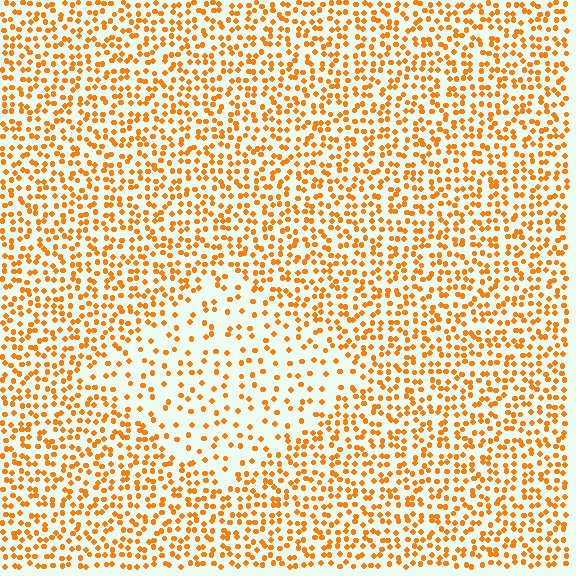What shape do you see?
I see a diamond.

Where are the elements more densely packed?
The elements are more densely packed outside the diamond boundary.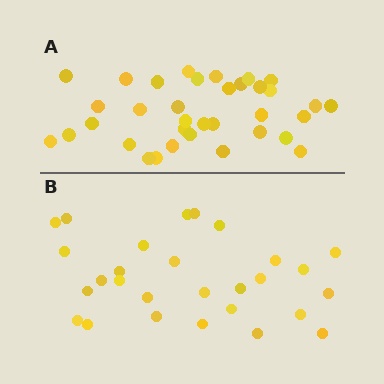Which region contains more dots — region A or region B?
Region A (the top region) has more dots.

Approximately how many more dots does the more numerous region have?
Region A has roughly 8 or so more dots than region B.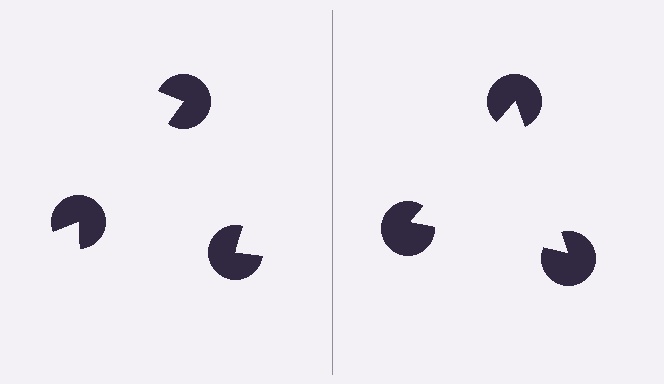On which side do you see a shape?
An illusory triangle appears on the right side. On the left side the wedge cuts are rotated, so no coherent shape forms.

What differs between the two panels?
The pac-man discs are positioned identically on both sides; only the wedge orientations differ. On the right they align to a triangle; on the left they are misaligned.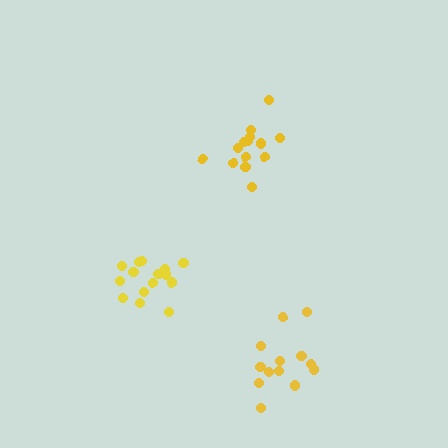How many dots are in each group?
Group 1: 14 dots, Group 2: 14 dots, Group 3: 15 dots (43 total).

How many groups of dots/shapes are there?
There are 3 groups.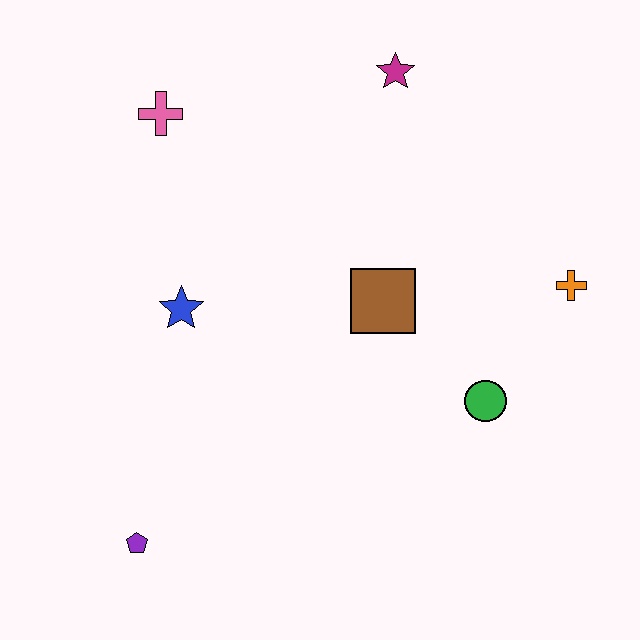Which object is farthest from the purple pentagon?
The magenta star is farthest from the purple pentagon.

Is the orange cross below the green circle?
No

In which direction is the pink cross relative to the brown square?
The pink cross is to the left of the brown square.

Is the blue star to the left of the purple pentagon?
No